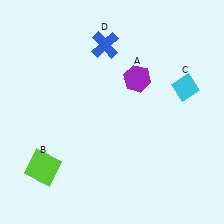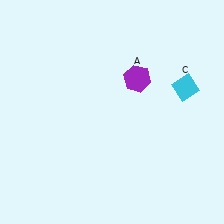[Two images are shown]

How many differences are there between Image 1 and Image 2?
There are 2 differences between the two images.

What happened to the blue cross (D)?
The blue cross (D) was removed in Image 2. It was in the top-left area of Image 1.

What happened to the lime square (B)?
The lime square (B) was removed in Image 2. It was in the bottom-left area of Image 1.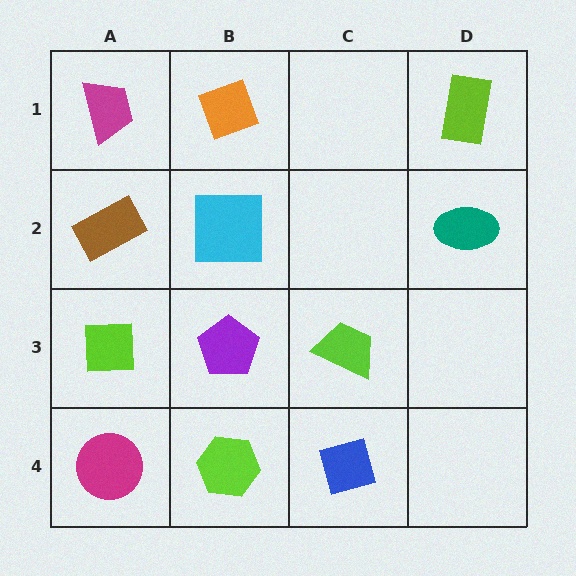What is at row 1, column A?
A magenta trapezoid.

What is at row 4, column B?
A lime hexagon.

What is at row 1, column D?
A lime rectangle.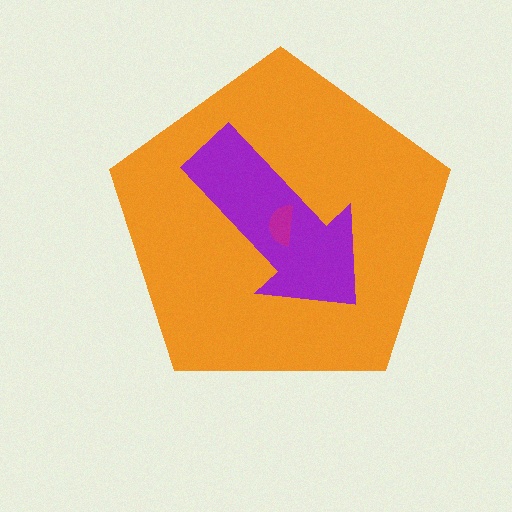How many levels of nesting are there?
3.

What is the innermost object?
The magenta semicircle.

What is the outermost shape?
The orange pentagon.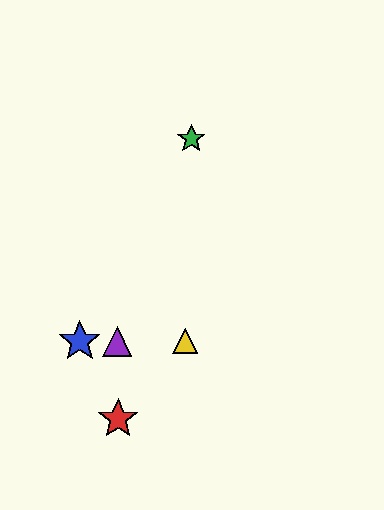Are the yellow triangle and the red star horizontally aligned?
No, the yellow triangle is at y≈341 and the red star is at y≈419.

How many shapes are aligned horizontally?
3 shapes (the blue star, the yellow triangle, the purple triangle) are aligned horizontally.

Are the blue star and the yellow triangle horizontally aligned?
Yes, both are at y≈341.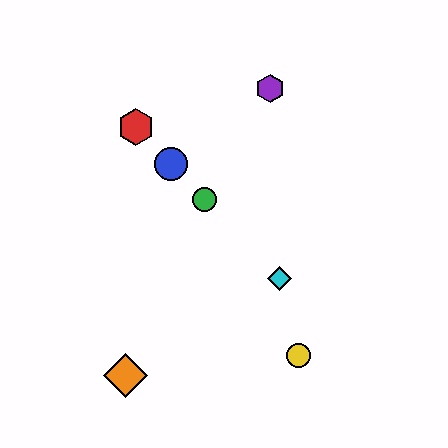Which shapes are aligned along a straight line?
The red hexagon, the blue circle, the green circle, the cyan diamond are aligned along a straight line.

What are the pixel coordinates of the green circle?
The green circle is at (204, 200).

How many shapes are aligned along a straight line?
4 shapes (the red hexagon, the blue circle, the green circle, the cyan diamond) are aligned along a straight line.